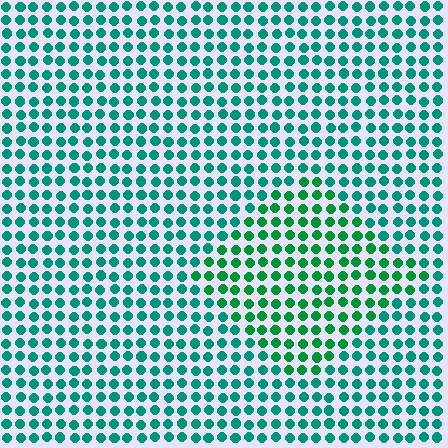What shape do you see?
I see a diamond.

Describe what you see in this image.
The image is filled with small teal elements in a uniform arrangement. A diamond-shaped region is visible where the elements are tinted to a slightly different hue, forming a subtle color boundary.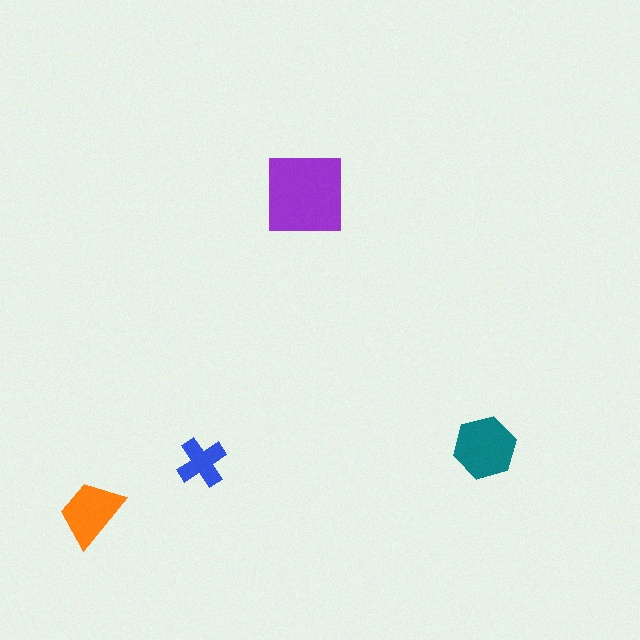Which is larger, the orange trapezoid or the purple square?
The purple square.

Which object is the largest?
The purple square.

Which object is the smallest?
The blue cross.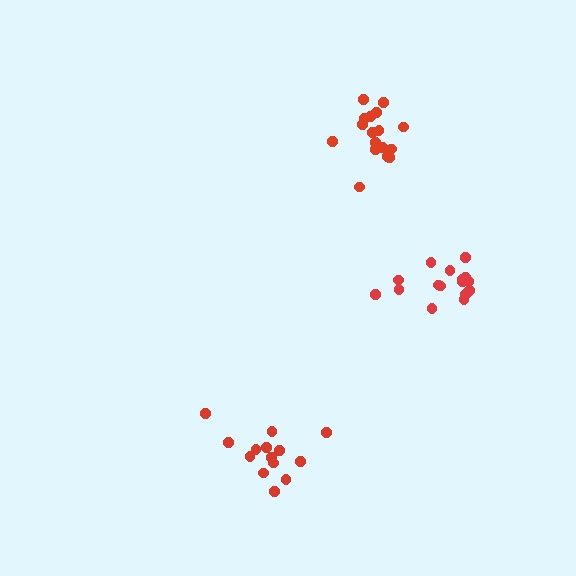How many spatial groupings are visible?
There are 3 spatial groupings.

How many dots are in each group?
Group 1: 14 dots, Group 2: 18 dots, Group 3: 16 dots (48 total).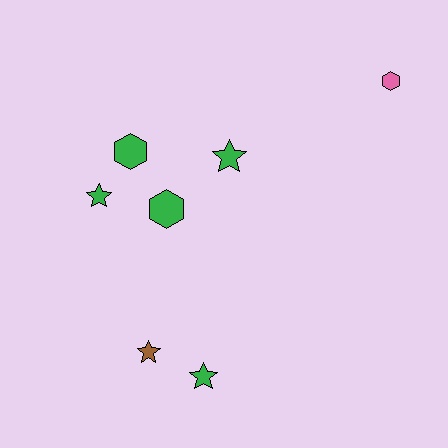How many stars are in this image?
There are 4 stars.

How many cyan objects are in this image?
There are no cyan objects.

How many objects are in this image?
There are 7 objects.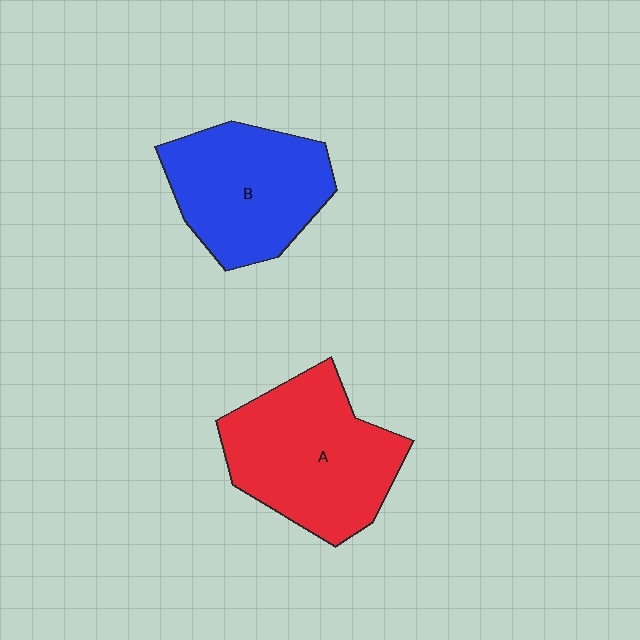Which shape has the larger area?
Shape A (red).